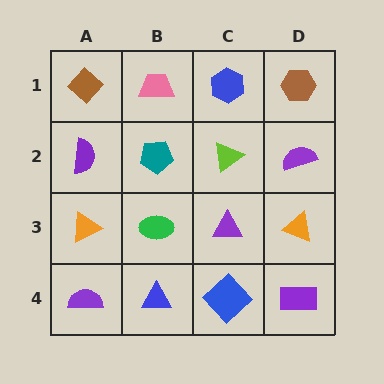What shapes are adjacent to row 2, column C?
A blue hexagon (row 1, column C), a purple triangle (row 3, column C), a teal pentagon (row 2, column B), a purple semicircle (row 2, column D).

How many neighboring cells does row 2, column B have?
4.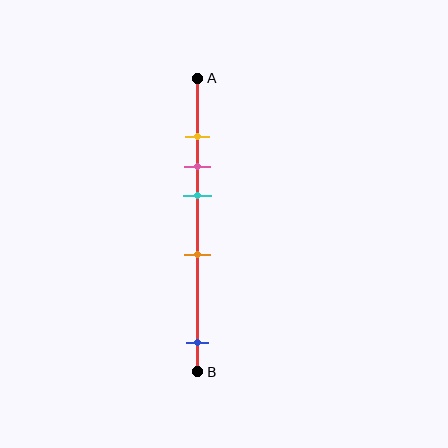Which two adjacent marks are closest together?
The yellow and pink marks are the closest adjacent pair.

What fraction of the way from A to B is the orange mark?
The orange mark is approximately 60% (0.6) of the way from A to B.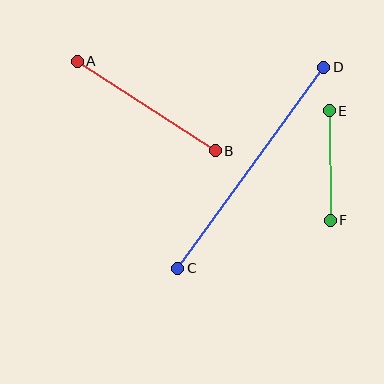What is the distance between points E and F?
The distance is approximately 109 pixels.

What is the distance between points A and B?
The distance is approximately 164 pixels.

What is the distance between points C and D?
The distance is approximately 249 pixels.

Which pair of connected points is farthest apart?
Points C and D are farthest apart.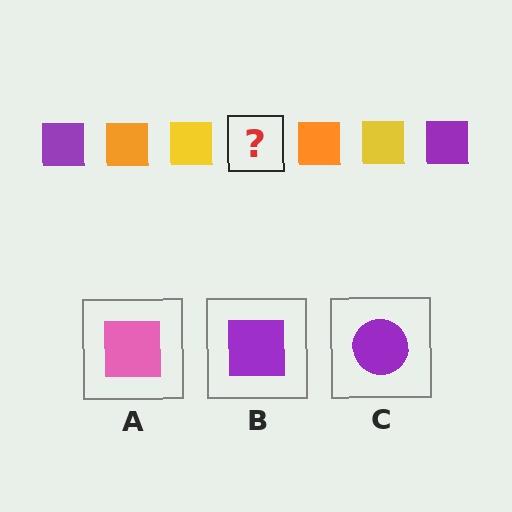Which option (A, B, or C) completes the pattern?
B.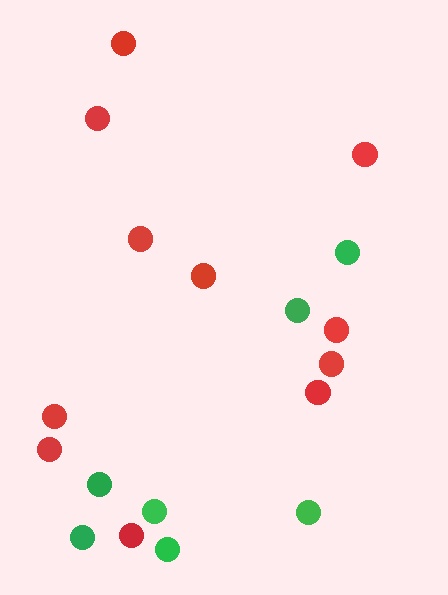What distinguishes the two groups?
There are 2 groups: one group of red circles (11) and one group of green circles (7).